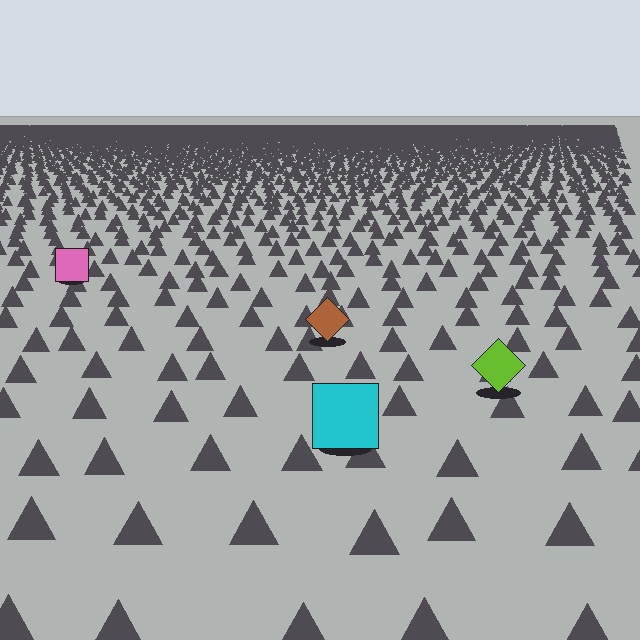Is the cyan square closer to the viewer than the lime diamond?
Yes. The cyan square is closer — you can tell from the texture gradient: the ground texture is coarser near it.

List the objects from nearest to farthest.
From nearest to farthest: the cyan square, the lime diamond, the brown diamond, the pink square.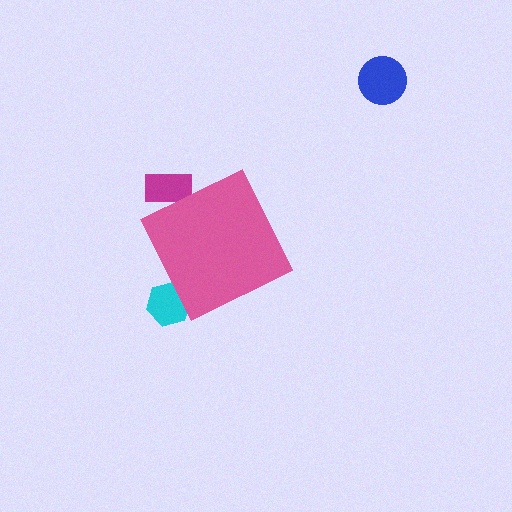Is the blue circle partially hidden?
No, the blue circle is fully visible.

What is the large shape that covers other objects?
A pink diamond.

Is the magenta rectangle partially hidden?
Yes, the magenta rectangle is partially hidden behind the pink diamond.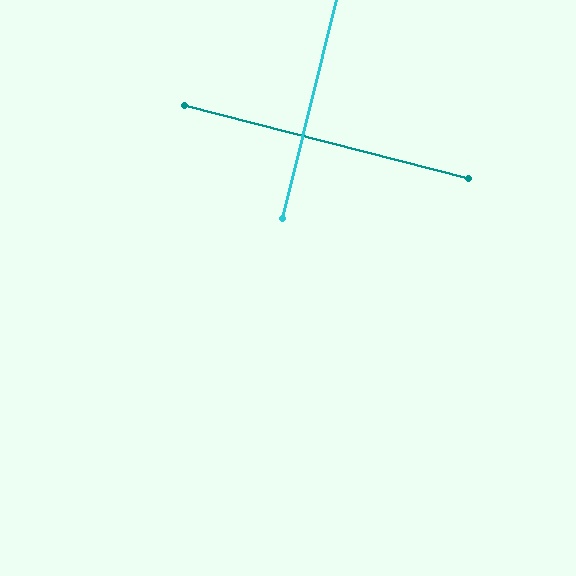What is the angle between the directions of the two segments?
Approximately 89 degrees.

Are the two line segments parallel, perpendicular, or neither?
Perpendicular — they meet at approximately 89°.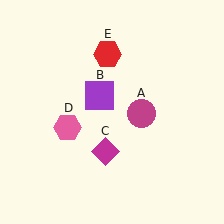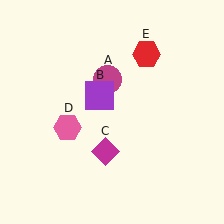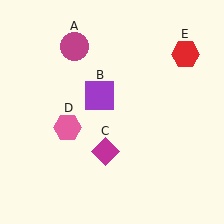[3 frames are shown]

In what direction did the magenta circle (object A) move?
The magenta circle (object A) moved up and to the left.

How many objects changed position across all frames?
2 objects changed position: magenta circle (object A), red hexagon (object E).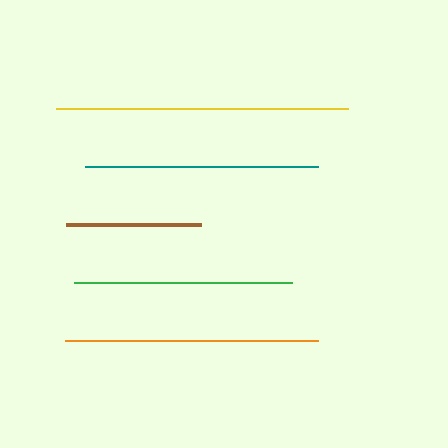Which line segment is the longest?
The yellow line is the longest at approximately 292 pixels.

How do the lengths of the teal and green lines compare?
The teal and green lines are approximately the same length.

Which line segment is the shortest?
The brown line is the shortest at approximately 135 pixels.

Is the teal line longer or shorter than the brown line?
The teal line is longer than the brown line.